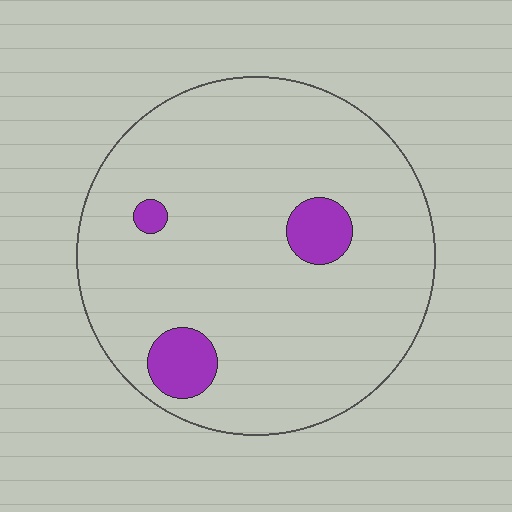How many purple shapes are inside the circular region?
3.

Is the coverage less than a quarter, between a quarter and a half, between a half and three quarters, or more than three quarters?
Less than a quarter.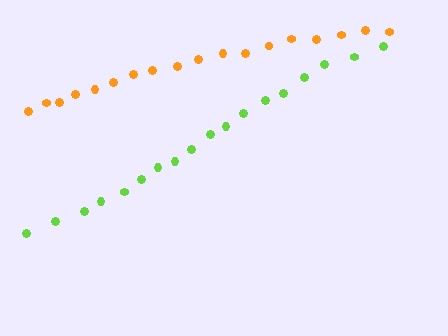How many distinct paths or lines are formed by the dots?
There are 2 distinct paths.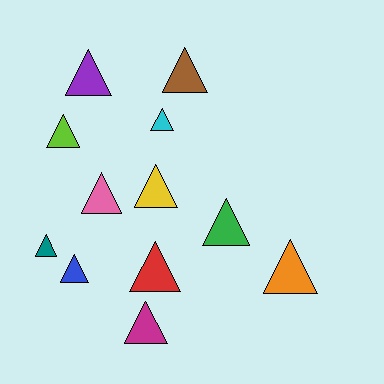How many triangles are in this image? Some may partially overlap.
There are 12 triangles.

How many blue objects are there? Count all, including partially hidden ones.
There is 1 blue object.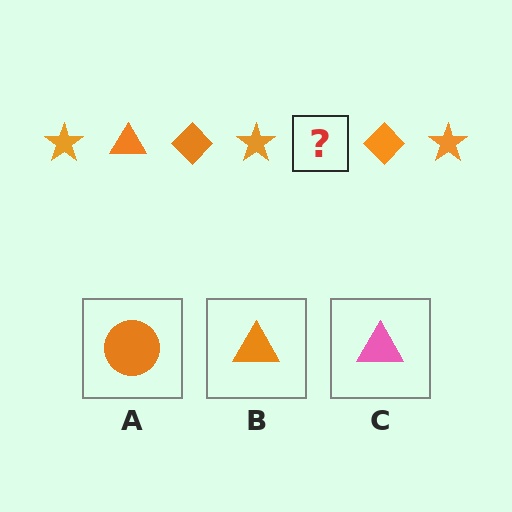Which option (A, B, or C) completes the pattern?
B.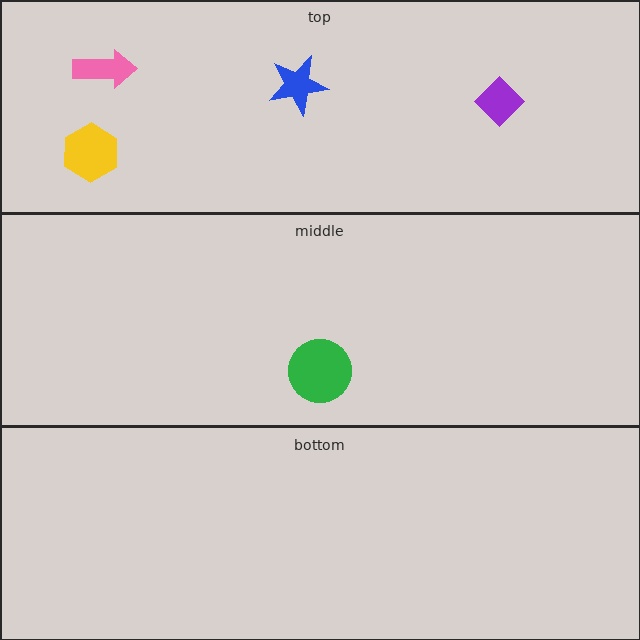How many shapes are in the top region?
4.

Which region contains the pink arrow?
The top region.